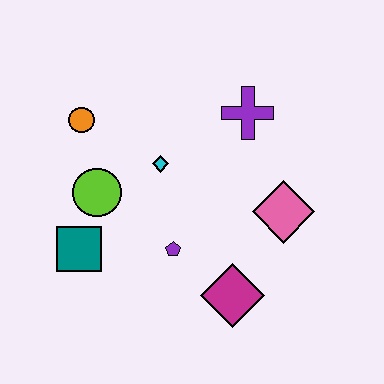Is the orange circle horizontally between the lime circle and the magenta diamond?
No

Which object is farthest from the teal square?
The purple cross is farthest from the teal square.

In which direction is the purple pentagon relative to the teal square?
The purple pentagon is to the right of the teal square.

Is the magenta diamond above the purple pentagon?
No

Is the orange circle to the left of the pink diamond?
Yes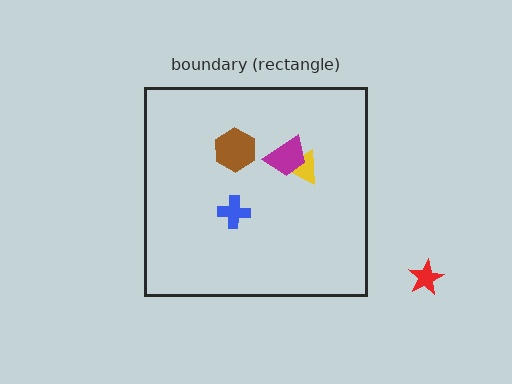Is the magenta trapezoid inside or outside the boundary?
Inside.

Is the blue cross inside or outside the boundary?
Inside.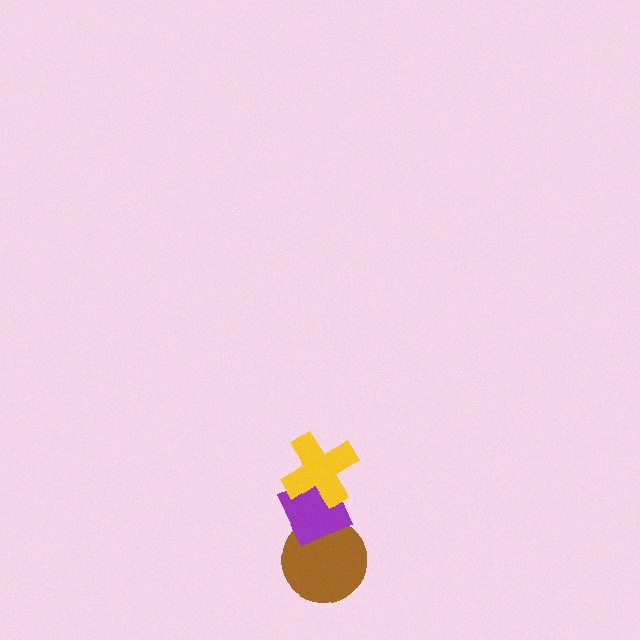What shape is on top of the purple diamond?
The yellow cross is on top of the purple diamond.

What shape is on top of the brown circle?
The purple diamond is on top of the brown circle.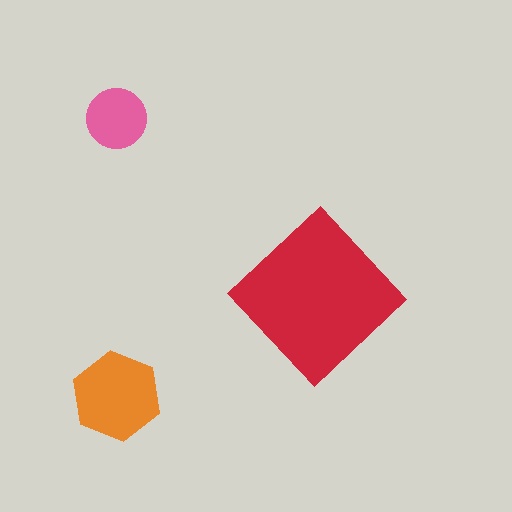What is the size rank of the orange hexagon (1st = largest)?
2nd.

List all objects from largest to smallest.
The red diamond, the orange hexagon, the pink circle.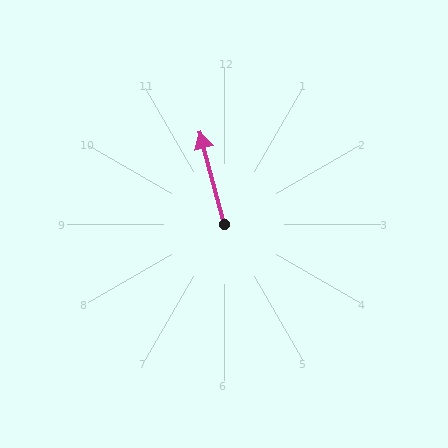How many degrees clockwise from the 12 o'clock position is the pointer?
Approximately 345 degrees.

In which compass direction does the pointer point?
North.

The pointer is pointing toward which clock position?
Roughly 12 o'clock.